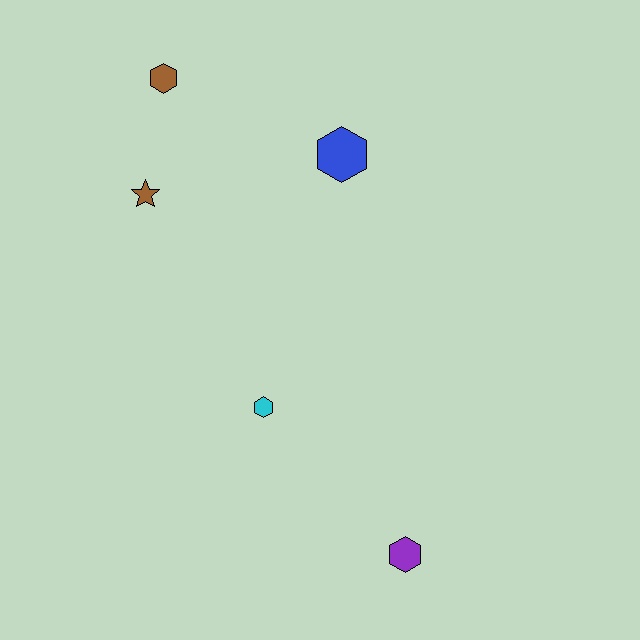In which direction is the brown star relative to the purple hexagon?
The brown star is above the purple hexagon.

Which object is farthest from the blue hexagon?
The purple hexagon is farthest from the blue hexagon.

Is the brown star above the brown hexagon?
No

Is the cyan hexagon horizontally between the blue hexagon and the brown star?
Yes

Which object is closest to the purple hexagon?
The cyan hexagon is closest to the purple hexagon.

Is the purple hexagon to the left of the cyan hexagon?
No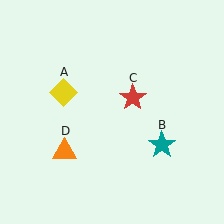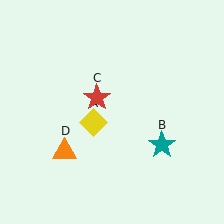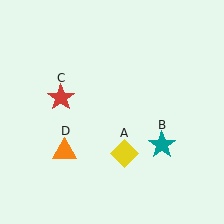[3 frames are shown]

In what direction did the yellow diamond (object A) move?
The yellow diamond (object A) moved down and to the right.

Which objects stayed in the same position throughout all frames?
Teal star (object B) and orange triangle (object D) remained stationary.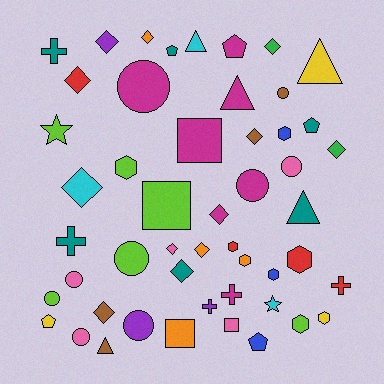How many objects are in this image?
There are 50 objects.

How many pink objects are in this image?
There are 5 pink objects.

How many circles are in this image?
There are 9 circles.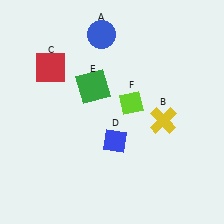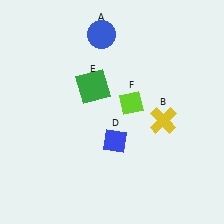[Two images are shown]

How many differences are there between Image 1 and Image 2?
There is 1 difference between the two images.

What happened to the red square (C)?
The red square (C) was removed in Image 2. It was in the top-left area of Image 1.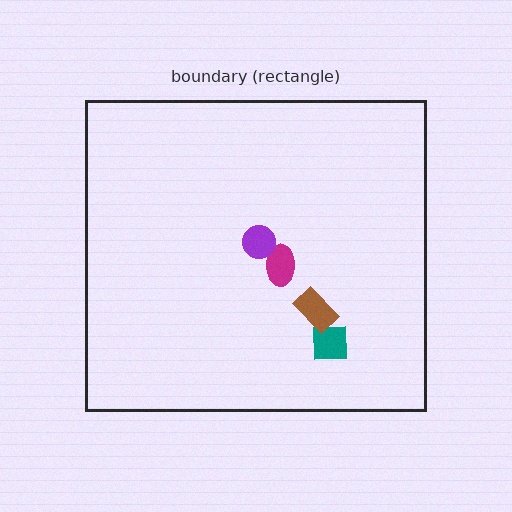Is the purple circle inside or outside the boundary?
Inside.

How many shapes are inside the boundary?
4 inside, 0 outside.